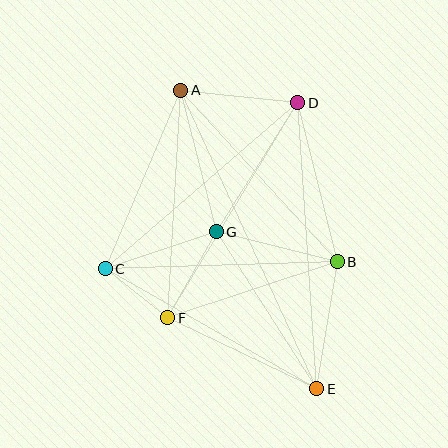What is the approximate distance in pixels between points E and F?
The distance between E and F is approximately 165 pixels.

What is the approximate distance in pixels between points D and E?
The distance between D and E is approximately 286 pixels.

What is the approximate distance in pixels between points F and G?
The distance between F and G is approximately 99 pixels.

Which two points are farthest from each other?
Points A and E are farthest from each other.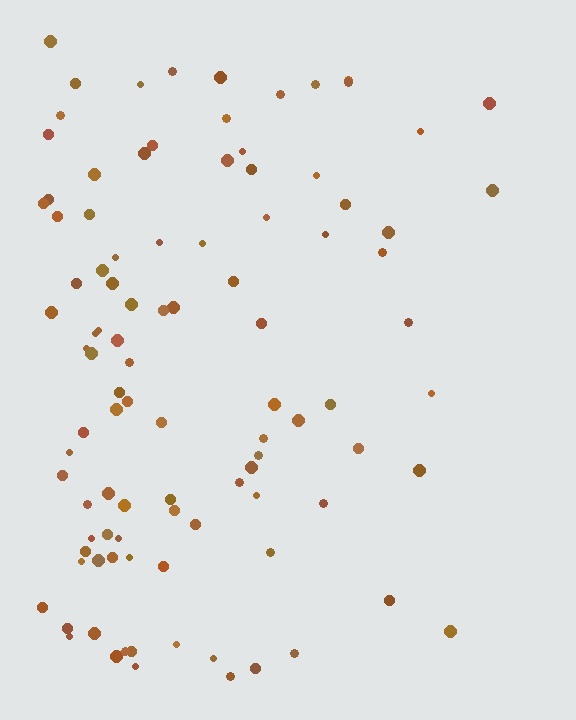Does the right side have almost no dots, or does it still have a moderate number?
Still a moderate number, just noticeably fewer than the left.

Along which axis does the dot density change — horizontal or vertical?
Horizontal.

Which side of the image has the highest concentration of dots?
The left.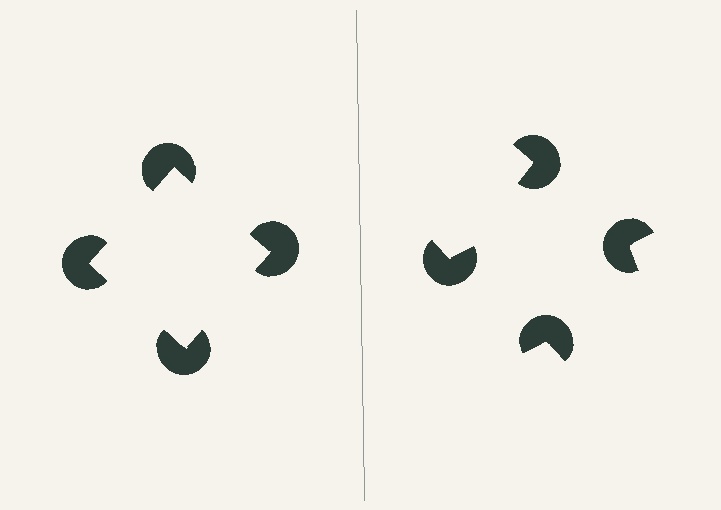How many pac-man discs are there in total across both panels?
8 — 4 on each side.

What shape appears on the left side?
An illusory square.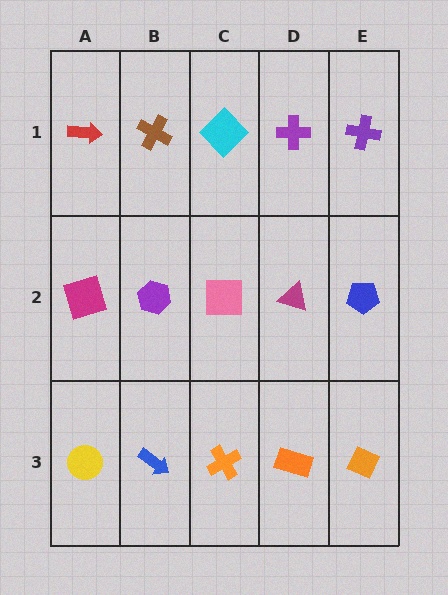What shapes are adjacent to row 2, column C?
A cyan diamond (row 1, column C), an orange cross (row 3, column C), a purple hexagon (row 2, column B), a magenta triangle (row 2, column D).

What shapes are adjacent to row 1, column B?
A purple hexagon (row 2, column B), a red arrow (row 1, column A), a cyan diamond (row 1, column C).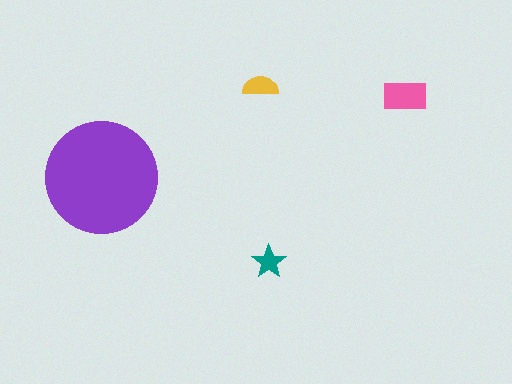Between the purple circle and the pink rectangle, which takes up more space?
The purple circle.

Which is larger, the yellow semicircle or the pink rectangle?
The pink rectangle.